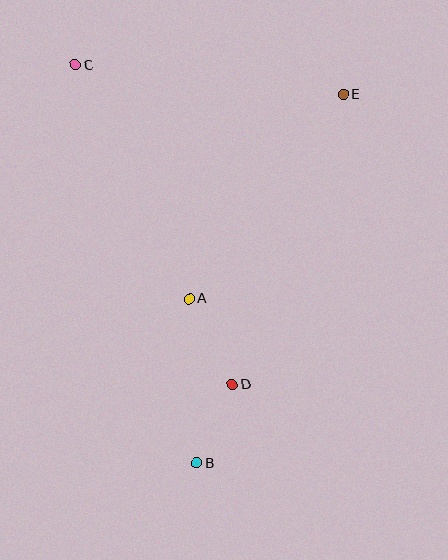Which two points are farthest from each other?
Points B and C are farthest from each other.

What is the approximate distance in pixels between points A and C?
The distance between A and C is approximately 260 pixels.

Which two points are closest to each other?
Points B and D are closest to each other.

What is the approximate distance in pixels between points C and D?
The distance between C and D is approximately 356 pixels.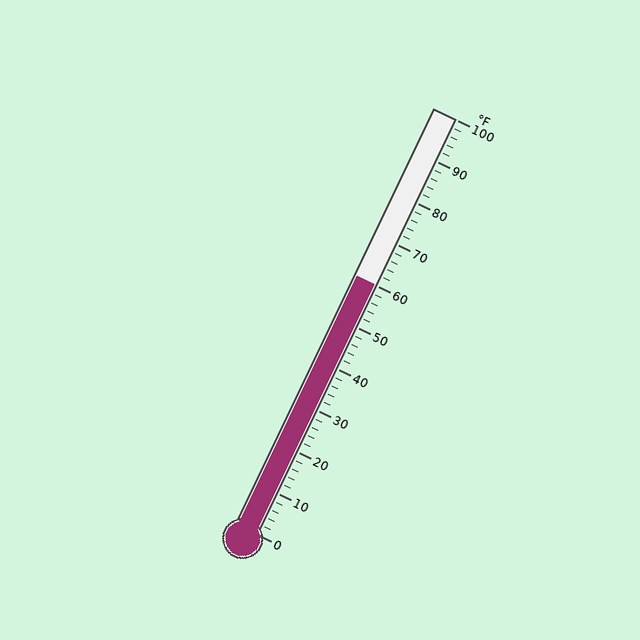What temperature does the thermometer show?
The thermometer shows approximately 60°F.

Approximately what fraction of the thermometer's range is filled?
The thermometer is filled to approximately 60% of its range.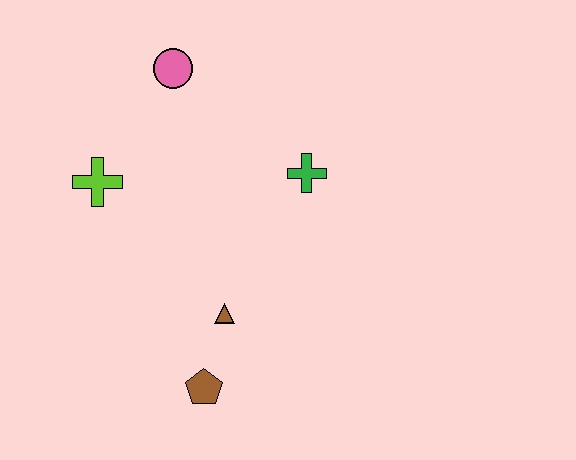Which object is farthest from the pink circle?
The brown pentagon is farthest from the pink circle.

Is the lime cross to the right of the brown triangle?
No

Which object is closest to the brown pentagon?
The brown triangle is closest to the brown pentagon.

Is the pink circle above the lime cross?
Yes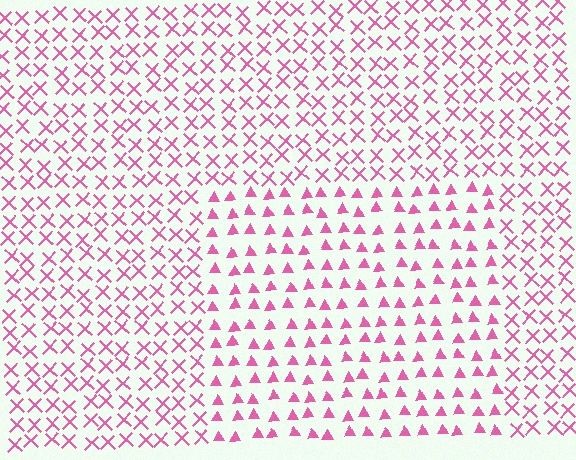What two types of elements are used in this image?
The image uses triangles inside the rectangle region and X marks outside it.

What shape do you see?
I see a rectangle.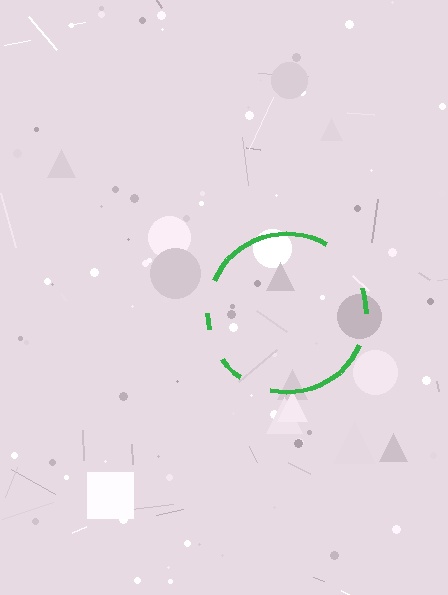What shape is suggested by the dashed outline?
The dashed outline suggests a circle.